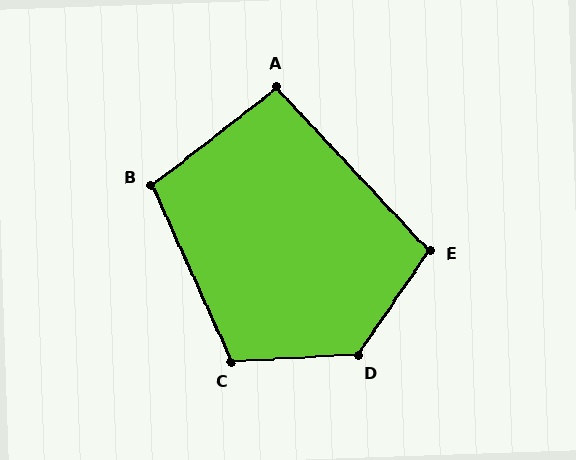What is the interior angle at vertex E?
Approximately 103 degrees (obtuse).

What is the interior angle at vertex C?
Approximately 111 degrees (obtuse).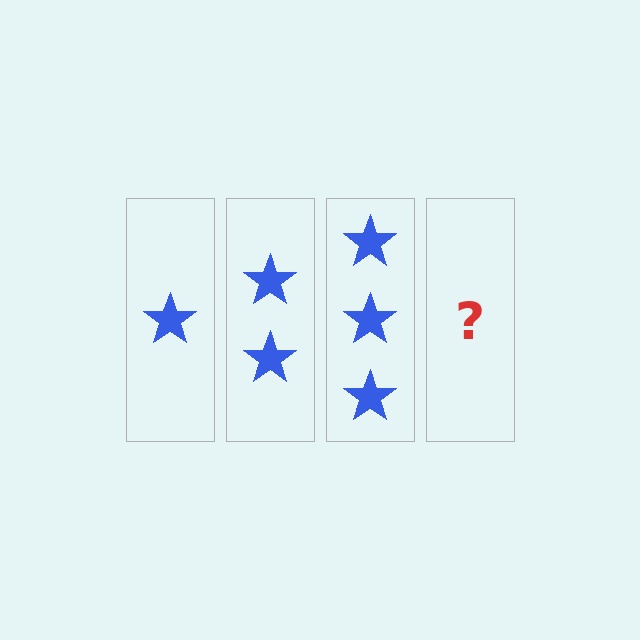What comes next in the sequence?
The next element should be 4 stars.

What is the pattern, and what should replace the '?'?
The pattern is that each step adds one more star. The '?' should be 4 stars.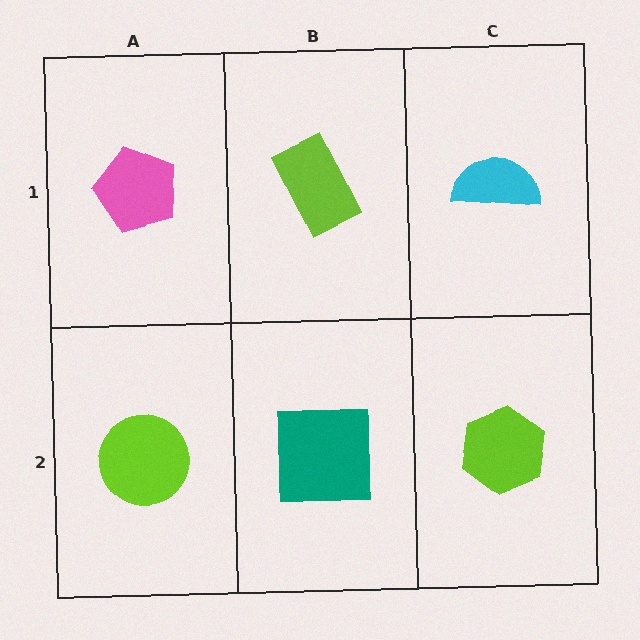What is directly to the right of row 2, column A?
A teal square.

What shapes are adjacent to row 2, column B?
A lime rectangle (row 1, column B), a lime circle (row 2, column A), a lime hexagon (row 2, column C).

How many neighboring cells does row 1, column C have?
2.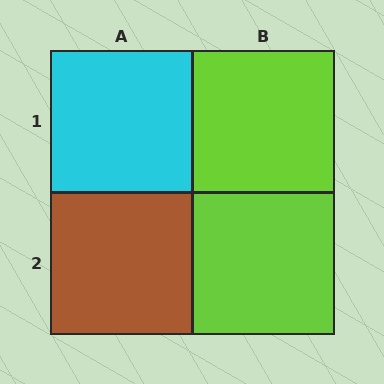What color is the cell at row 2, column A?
Brown.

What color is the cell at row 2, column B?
Lime.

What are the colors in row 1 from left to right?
Cyan, lime.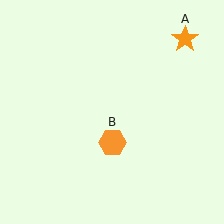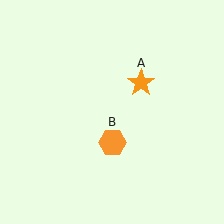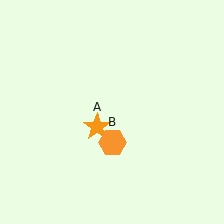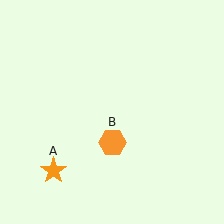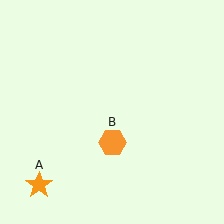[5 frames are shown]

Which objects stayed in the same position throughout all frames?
Orange hexagon (object B) remained stationary.